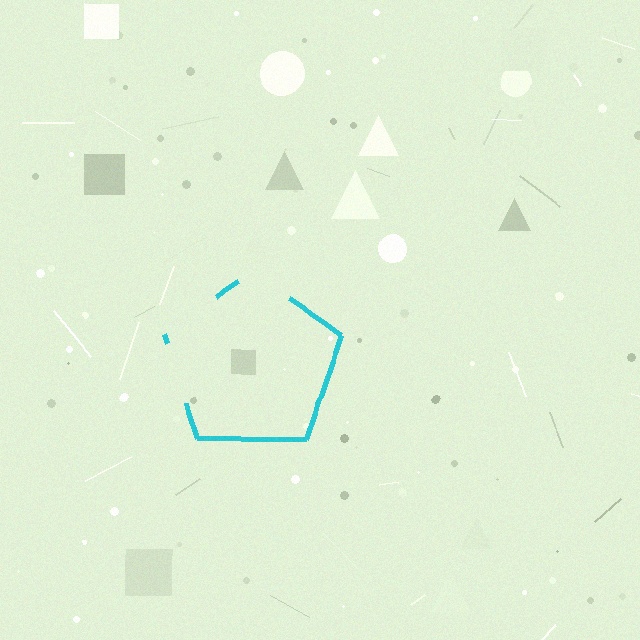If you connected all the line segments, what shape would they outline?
They would outline a pentagon.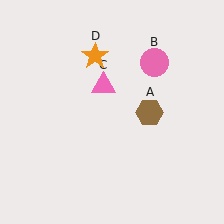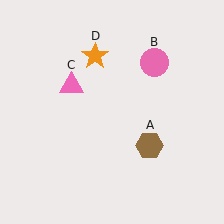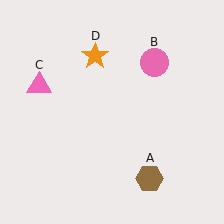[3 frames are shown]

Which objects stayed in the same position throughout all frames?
Pink circle (object B) and orange star (object D) remained stationary.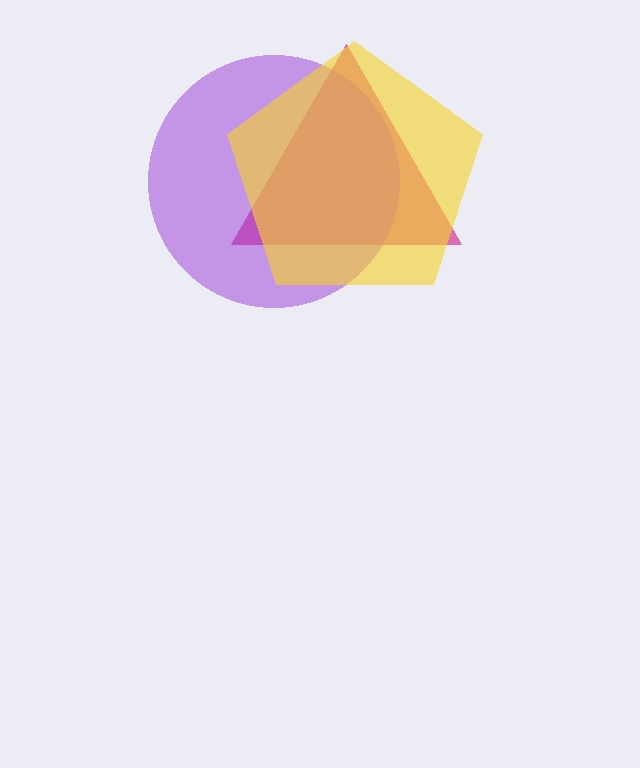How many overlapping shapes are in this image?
There are 3 overlapping shapes in the image.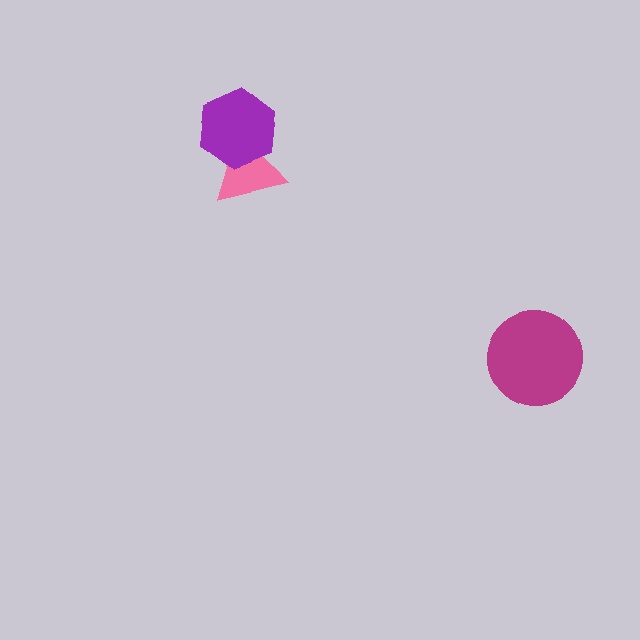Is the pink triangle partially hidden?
Yes, it is partially covered by another shape.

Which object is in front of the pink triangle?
The purple hexagon is in front of the pink triangle.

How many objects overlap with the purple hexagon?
1 object overlaps with the purple hexagon.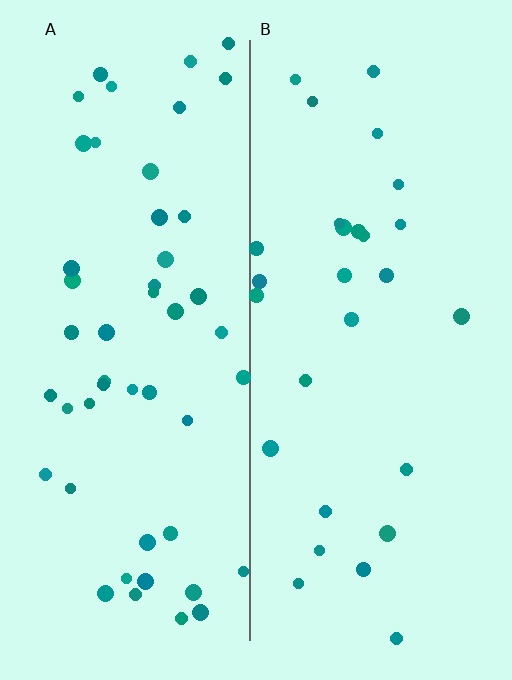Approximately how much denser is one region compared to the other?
Approximately 1.8× — region A over region B.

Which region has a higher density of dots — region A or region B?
A (the left).